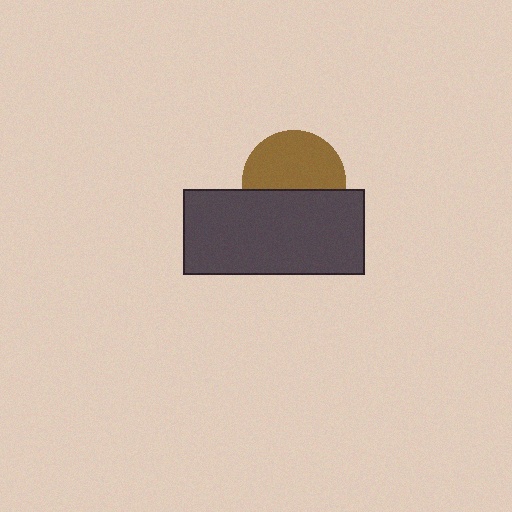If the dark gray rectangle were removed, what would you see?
You would see the complete brown circle.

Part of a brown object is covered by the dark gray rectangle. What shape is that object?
It is a circle.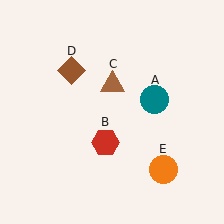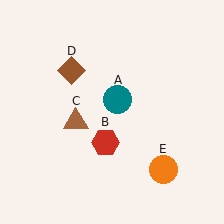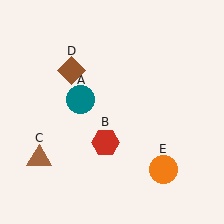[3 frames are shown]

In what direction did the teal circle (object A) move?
The teal circle (object A) moved left.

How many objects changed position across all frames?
2 objects changed position: teal circle (object A), brown triangle (object C).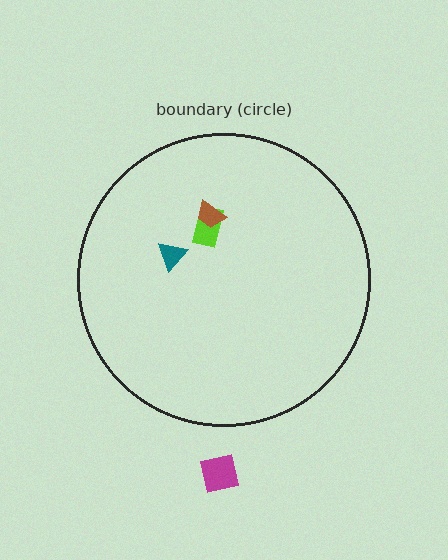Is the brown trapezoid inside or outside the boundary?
Inside.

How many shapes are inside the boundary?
3 inside, 1 outside.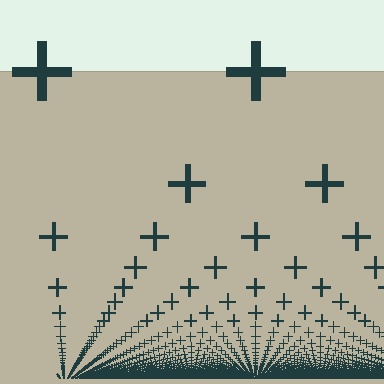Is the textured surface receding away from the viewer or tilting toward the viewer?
The surface appears to tilt toward the viewer. Texture elements get larger and sparser toward the top.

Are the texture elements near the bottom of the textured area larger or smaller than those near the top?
Smaller. The gradient is inverted — elements near the bottom are smaller and denser.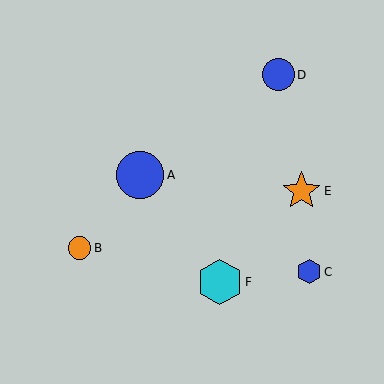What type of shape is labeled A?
Shape A is a blue circle.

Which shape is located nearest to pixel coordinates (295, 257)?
The blue hexagon (labeled C) at (309, 272) is nearest to that location.